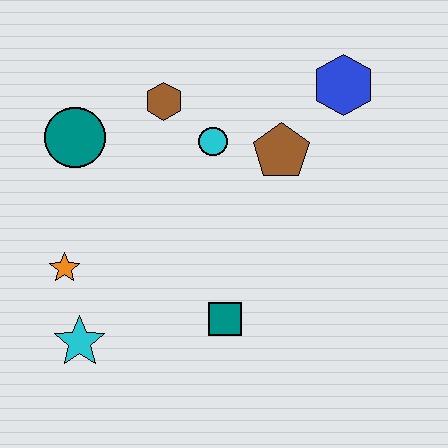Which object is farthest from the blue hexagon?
The cyan star is farthest from the blue hexagon.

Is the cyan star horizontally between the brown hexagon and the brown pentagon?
No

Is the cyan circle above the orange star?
Yes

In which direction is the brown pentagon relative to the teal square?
The brown pentagon is above the teal square.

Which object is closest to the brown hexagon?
The cyan circle is closest to the brown hexagon.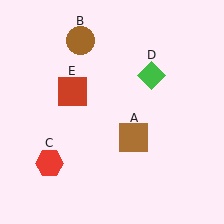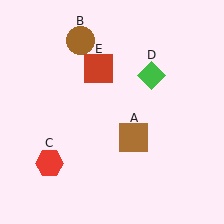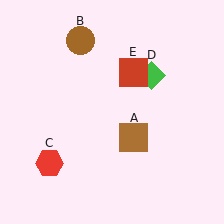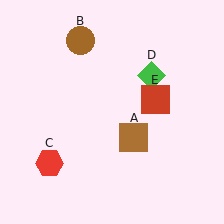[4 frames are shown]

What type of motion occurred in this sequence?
The red square (object E) rotated clockwise around the center of the scene.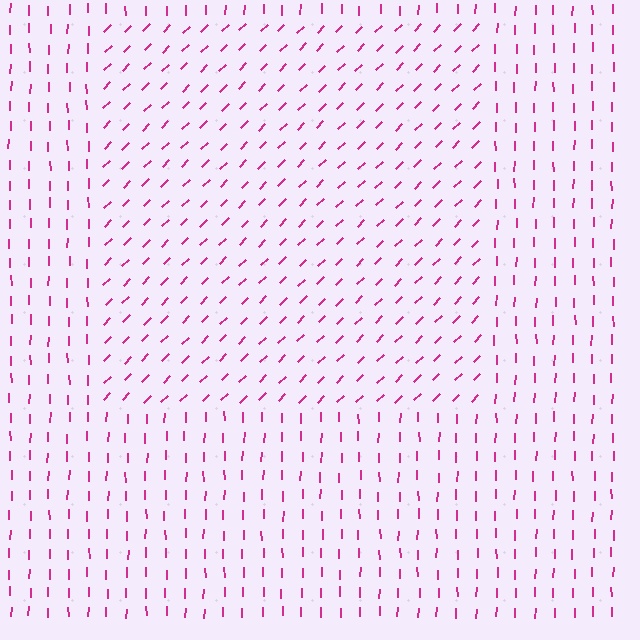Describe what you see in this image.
The image is filled with small magenta line segments. A rectangle region in the image has lines oriented differently from the surrounding lines, creating a visible texture boundary.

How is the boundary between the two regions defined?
The boundary is defined purely by a change in line orientation (approximately 45 degrees difference). All lines are the same color and thickness.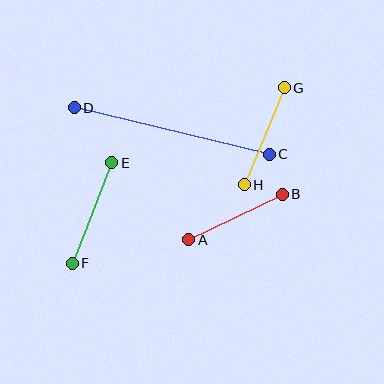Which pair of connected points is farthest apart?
Points C and D are farthest apart.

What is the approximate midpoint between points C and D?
The midpoint is at approximately (172, 131) pixels.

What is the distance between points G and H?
The distance is approximately 105 pixels.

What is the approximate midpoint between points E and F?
The midpoint is at approximately (92, 213) pixels.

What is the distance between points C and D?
The distance is approximately 200 pixels.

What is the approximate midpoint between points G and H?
The midpoint is at approximately (264, 136) pixels.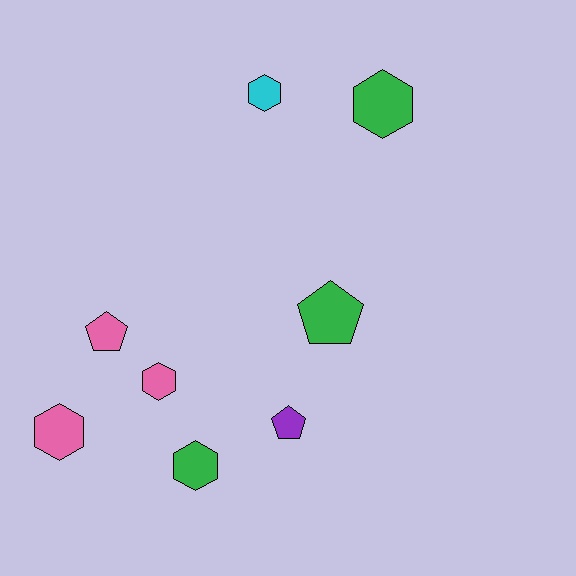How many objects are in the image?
There are 8 objects.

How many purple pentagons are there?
There is 1 purple pentagon.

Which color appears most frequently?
Pink, with 3 objects.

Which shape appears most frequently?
Hexagon, with 5 objects.